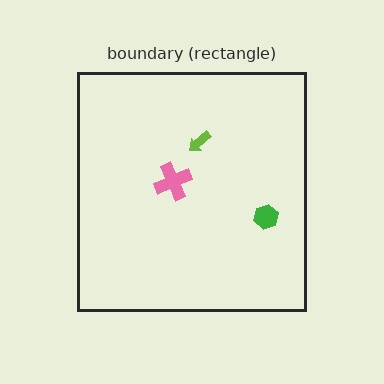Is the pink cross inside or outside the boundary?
Inside.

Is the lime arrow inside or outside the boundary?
Inside.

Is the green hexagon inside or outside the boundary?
Inside.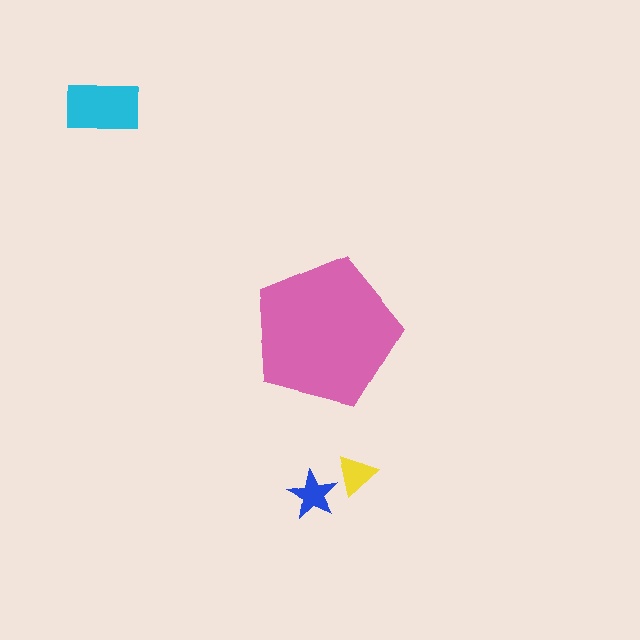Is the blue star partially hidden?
No, the blue star is fully visible.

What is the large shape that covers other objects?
A pink pentagon.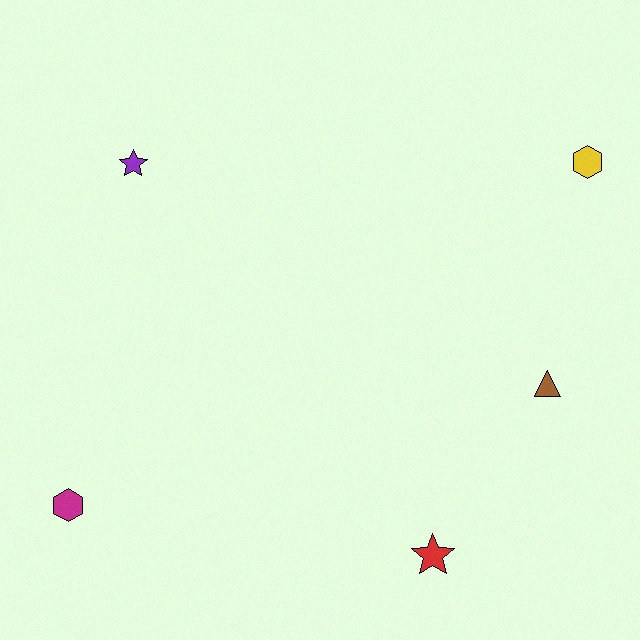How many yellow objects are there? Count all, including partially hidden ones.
There is 1 yellow object.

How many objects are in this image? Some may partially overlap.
There are 5 objects.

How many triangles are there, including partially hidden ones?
There is 1 triangle.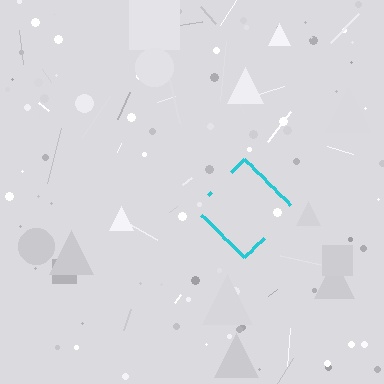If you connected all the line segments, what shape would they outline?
They would outline a diamond.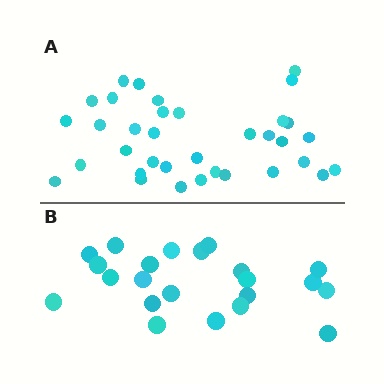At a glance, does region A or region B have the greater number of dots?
Region A (the top region) has more dots.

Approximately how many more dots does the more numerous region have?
Region A has approximately 15 more dots than region B.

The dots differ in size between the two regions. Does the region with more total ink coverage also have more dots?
No. Region B has more total ink coverage because its dots are larger, but region A actually contains more individual dots. Total area can be misleading — the number of items is what matters here.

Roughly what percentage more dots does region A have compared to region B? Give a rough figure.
About 60% more.